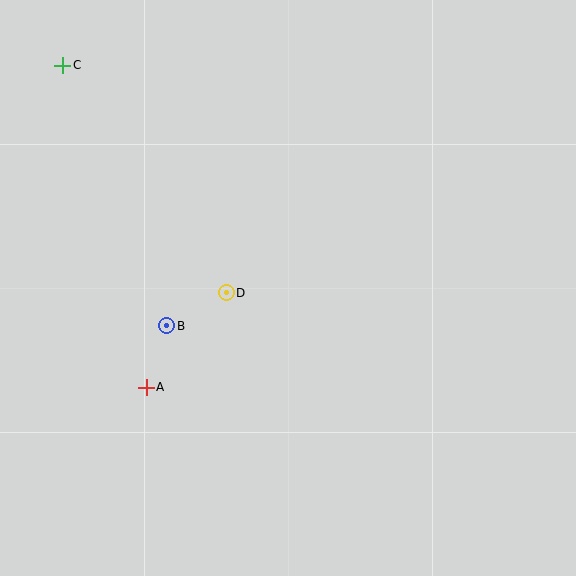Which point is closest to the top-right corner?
Point D is closest to the top-right corner.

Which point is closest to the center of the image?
Point D at (226, 293) is closest to the center.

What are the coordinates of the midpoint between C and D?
The midpoint between C and D is at (144, 179).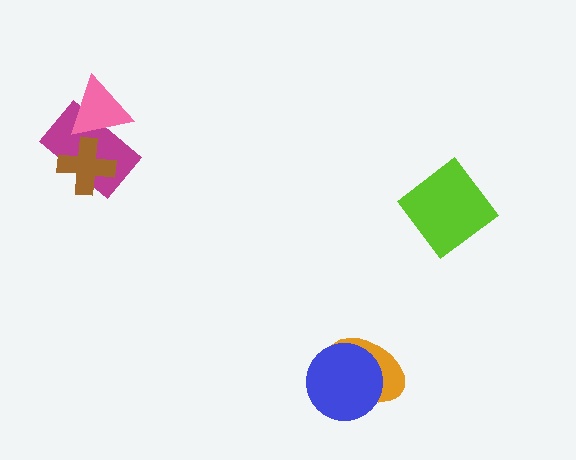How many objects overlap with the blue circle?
1 object overlaps with the blue circle.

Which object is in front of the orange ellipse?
The blue circle is in front of the orange ellipse.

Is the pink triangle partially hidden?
Yes, it is partially covered by another shape.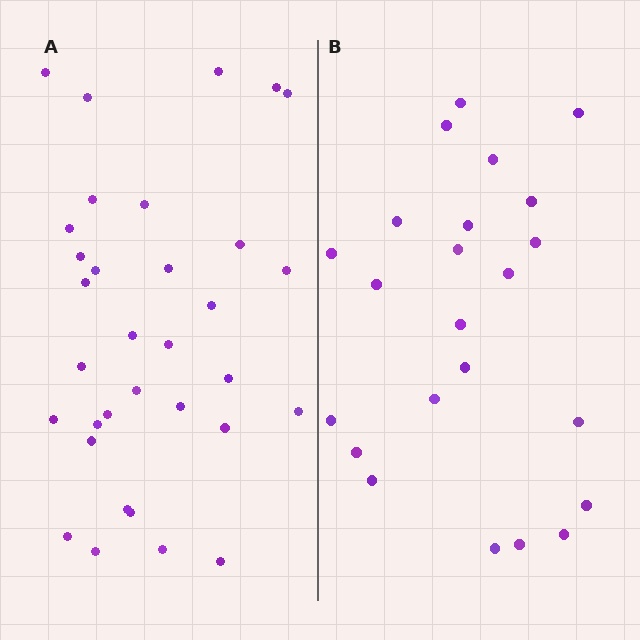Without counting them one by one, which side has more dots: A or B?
Region A (the left region) has more dots.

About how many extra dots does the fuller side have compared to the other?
Region A has roughly 10 or so more dots than region B.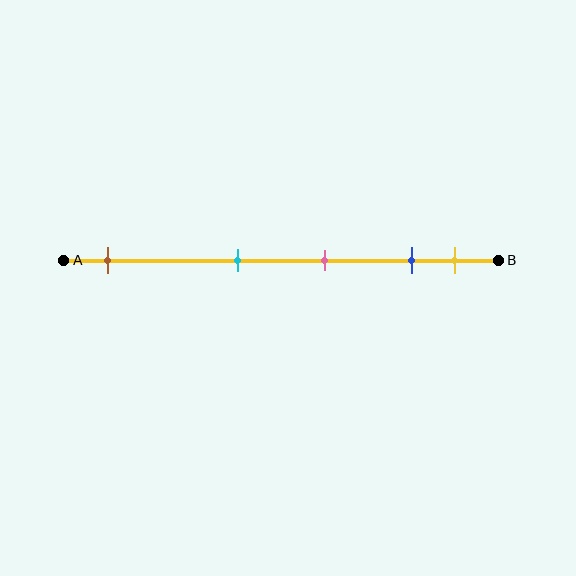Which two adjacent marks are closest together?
The blue and yellow marks are the closest adjacent pair.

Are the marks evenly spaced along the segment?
No, the marks are not evenly spaced.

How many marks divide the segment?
There are 5 marks dividing the segment.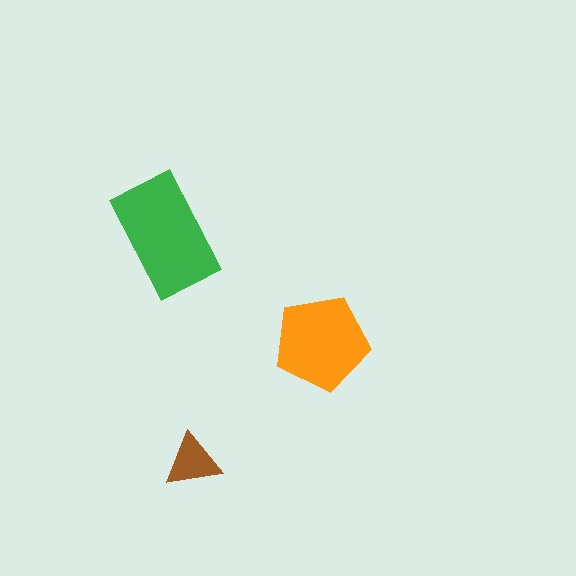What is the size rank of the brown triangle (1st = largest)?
3rd.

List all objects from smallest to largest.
The brown triangle, the orange pentagon, the green rectangle.